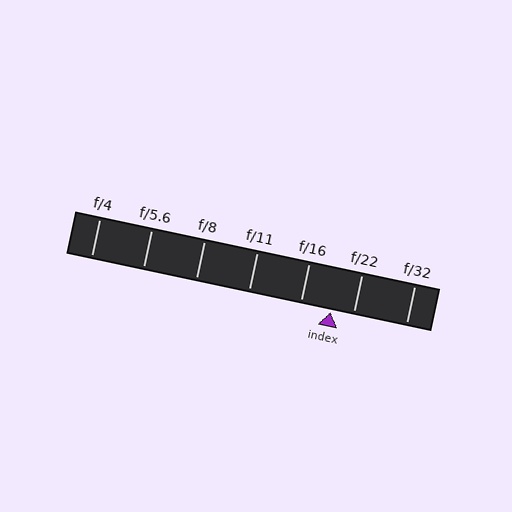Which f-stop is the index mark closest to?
The index mark is closest to f/22.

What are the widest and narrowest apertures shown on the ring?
The widest aperture shown is f/4 and the narrowest is f/32.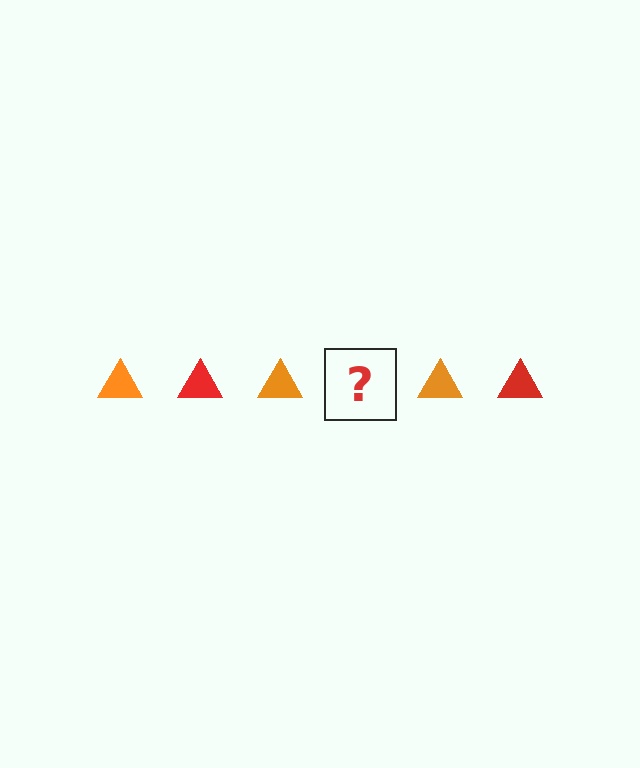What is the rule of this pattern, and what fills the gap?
The rule is that the pattern cycles through orange, red triangles. The gap should be filled with a red triangle.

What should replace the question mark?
The question mark should be replaced with a red triangle.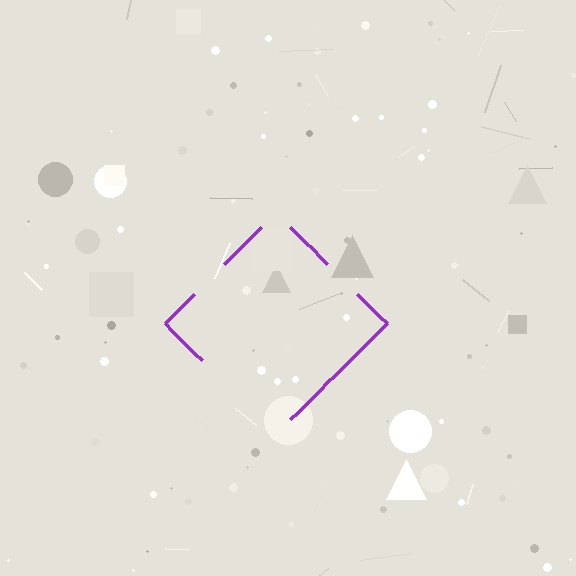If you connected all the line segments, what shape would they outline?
They would outline a diamond.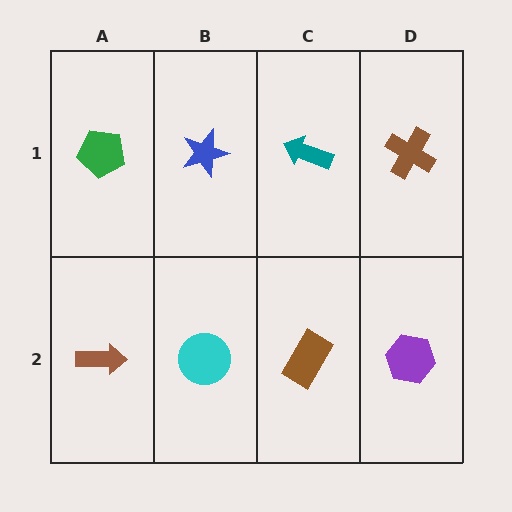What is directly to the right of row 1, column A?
A blue star.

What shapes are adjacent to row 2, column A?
A green pentagon (row 1, column A), a cyan circle (row 2, column B).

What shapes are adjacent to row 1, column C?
A brown rectangle (row 2, column C), a blue star (row 1, column B), a brown cross (row 1, column D).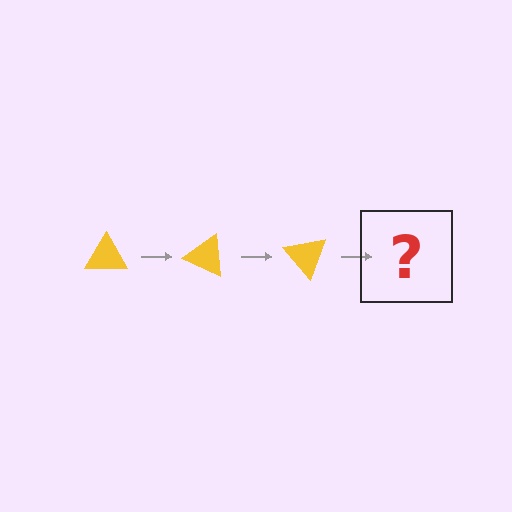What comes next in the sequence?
The next element should be a yellow triangle rotated 75 degrees.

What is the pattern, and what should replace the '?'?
The pattern is that the triangle rotates 25 degrees each step. The '?' should be a yellow triangle rotated 75 degrees.